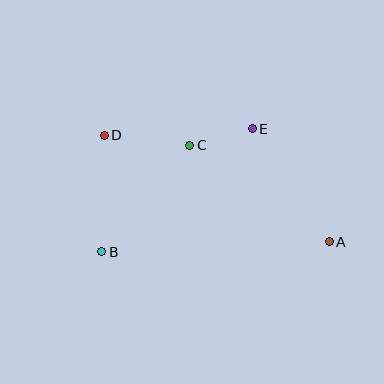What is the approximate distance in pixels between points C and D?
The distance between C and D is approximately 86 pixels.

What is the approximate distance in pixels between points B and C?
The distance between B and C is approximately 139 pixels.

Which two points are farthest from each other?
Points A and D are farthest from each other.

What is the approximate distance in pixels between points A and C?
The distance between A and C is approximately 170 pixels.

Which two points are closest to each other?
Points C and E are closest to each other.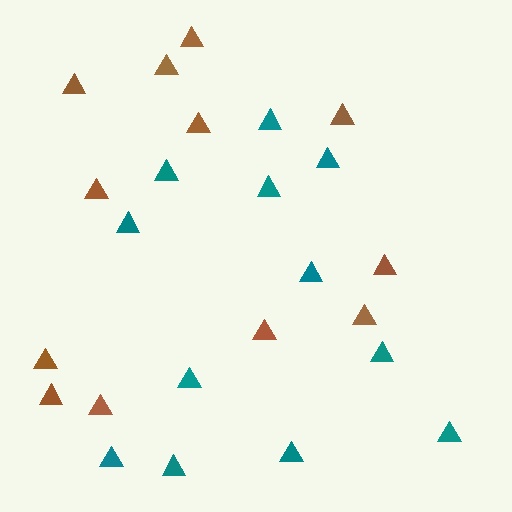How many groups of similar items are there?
There are 2 groups: one group of brown triangles (12) and one group of teal triangles (12).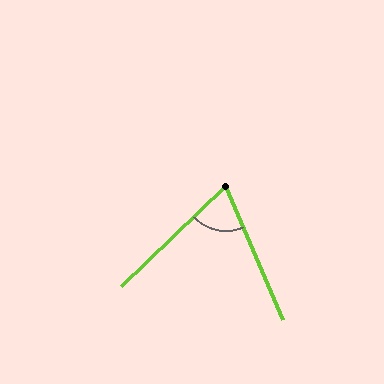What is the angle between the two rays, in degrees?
Approximately 69 degrees.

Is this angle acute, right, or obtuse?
It is acute.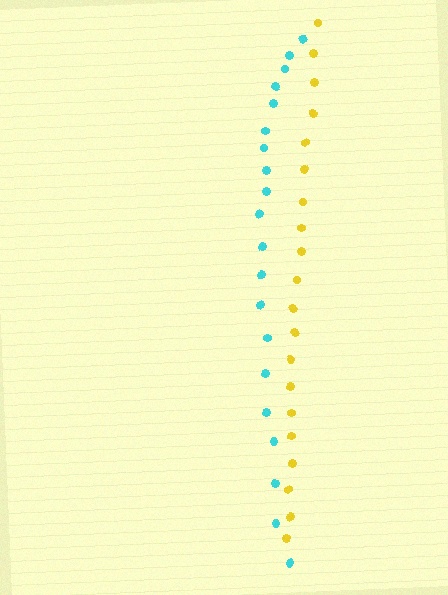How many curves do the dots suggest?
There are 2 distinct paths.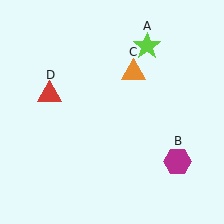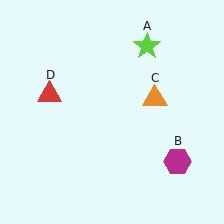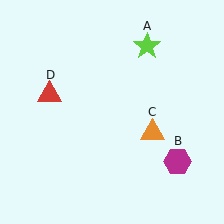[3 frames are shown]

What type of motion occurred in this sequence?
The orange triangle (object C) rotated clockwise around the center of the scene.